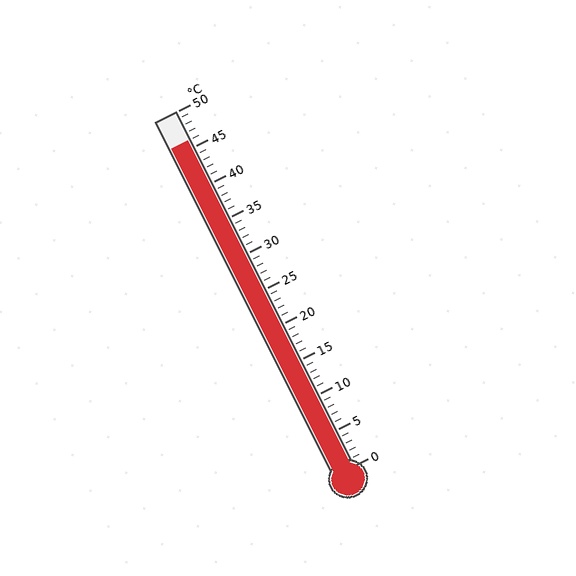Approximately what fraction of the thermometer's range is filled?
The thermometer is filled to approximately 90% of its range.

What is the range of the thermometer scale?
The thermometer scale ranges from 0°C to 50°C.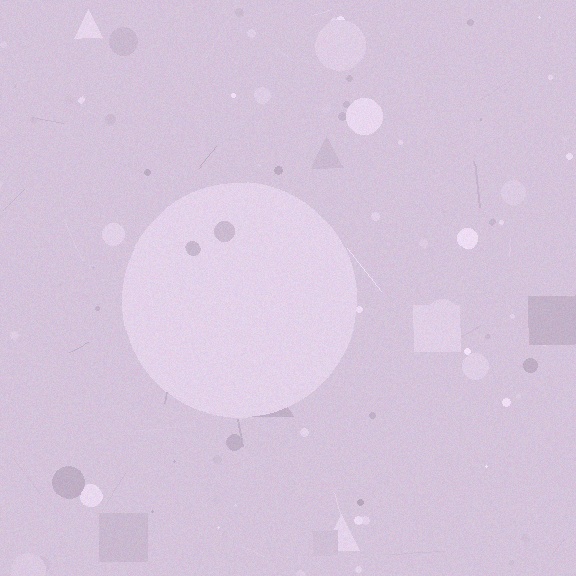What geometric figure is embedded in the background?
A circle is embedded in the background.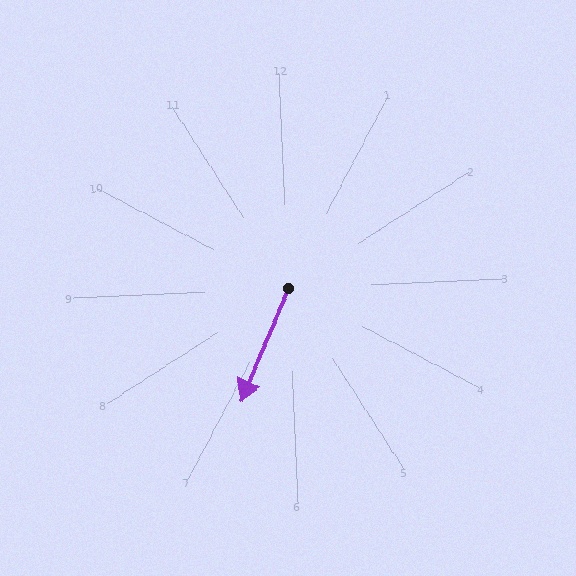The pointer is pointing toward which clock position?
Roughly 7 o'clock.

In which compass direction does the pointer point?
Southwest.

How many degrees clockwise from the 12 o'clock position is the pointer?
Approximately 205 degrees.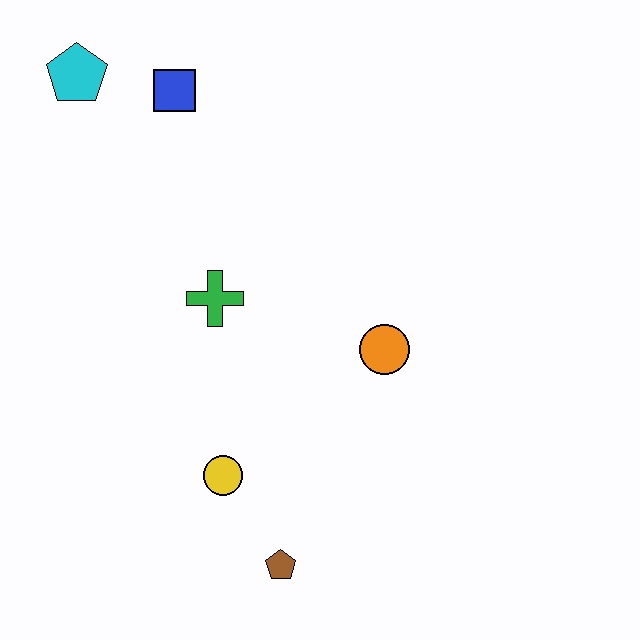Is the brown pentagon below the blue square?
Yes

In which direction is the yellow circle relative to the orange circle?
The yellow circle is to the left of the orange circle.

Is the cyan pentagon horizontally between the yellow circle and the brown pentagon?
No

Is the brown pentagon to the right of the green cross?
Yes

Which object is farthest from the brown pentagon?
The cyan pentagon is farthest from the brown pentagon.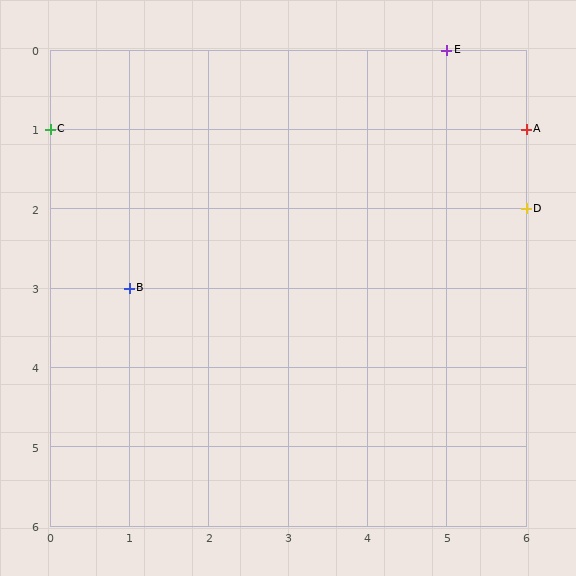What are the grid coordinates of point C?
Point C is at grid coordinates (0, 1).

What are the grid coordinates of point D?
Point D is at grid coordinates (6, 2).